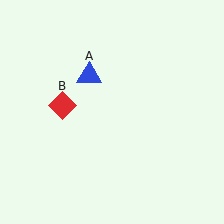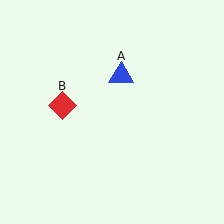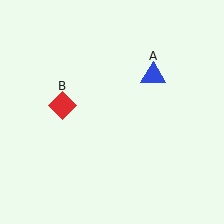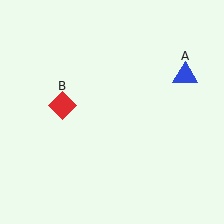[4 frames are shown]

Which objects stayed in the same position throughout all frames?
Red diamond (object B) remained stationary.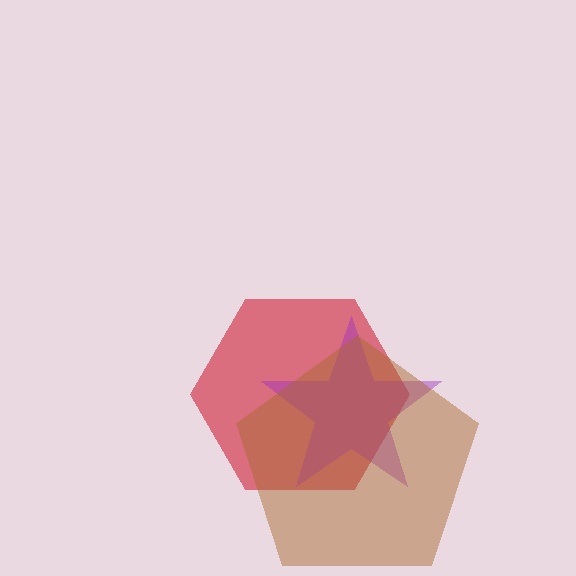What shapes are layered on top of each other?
The layered shapes are: a red hexagon, a purple star, a brown pentagon.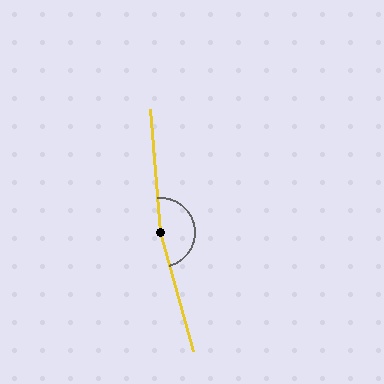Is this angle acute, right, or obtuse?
It is obtuse.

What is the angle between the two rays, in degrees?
Approximately 169 degrees.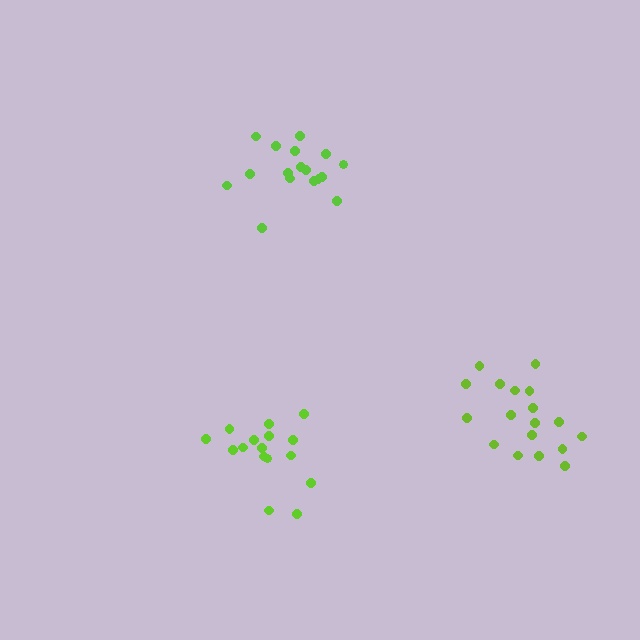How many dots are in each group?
Group 1: 16 dots, Group 2: 17 dots, Group 3: 18 dots (51 total).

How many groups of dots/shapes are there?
There are 3 groups.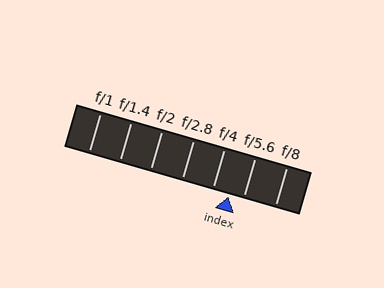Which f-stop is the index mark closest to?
The index mark is closest to f/5.6.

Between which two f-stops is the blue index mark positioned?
The index mark is between f/4 and f/5.6.